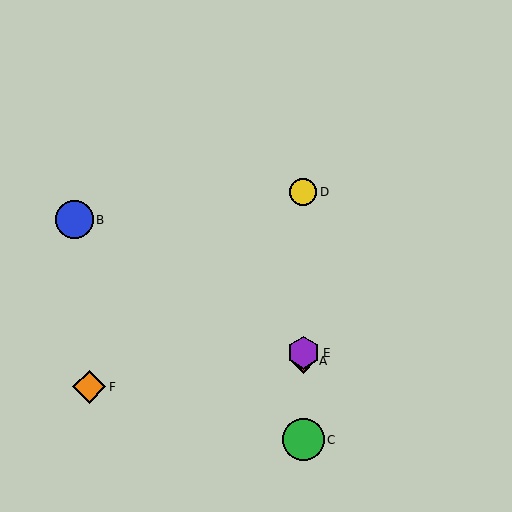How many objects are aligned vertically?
4 objects (A, C, D, E) are aligned vertically.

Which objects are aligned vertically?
Objects A, C, D, E are aligned vertically.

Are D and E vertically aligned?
Yes, both are at x≈303.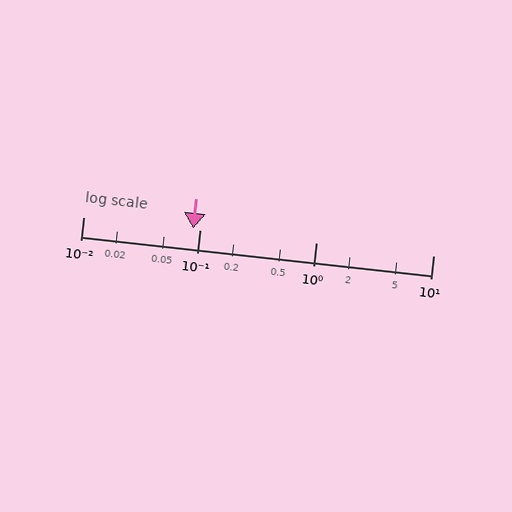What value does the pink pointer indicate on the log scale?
The pointer indicates approximately 0.087.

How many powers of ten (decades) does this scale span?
The scale spans 3 decades, from 0.01 to 10.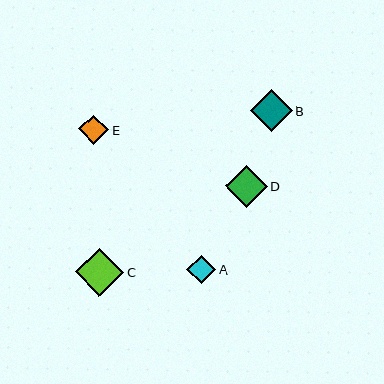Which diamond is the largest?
Diamond C is the largest with a size of approximately 48 pixels.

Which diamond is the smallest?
Diamond A is the smallest with a size of approximately 29 pixels.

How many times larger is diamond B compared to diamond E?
Diamond B is approximately 1.4 times the size of diamond E.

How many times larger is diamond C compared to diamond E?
Diamond C is approximately 1.6 times the size of diamond E.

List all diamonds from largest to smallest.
From largest to smallest: C, B, D, E, A.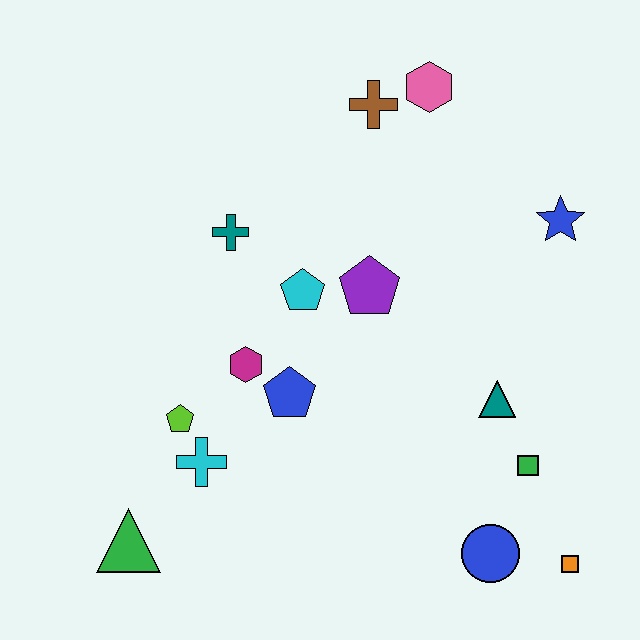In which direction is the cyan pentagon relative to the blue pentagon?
The cyan pentagon is above the blue pentagon.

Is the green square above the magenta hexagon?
No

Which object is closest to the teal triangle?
The green square is closest to the teal triangle.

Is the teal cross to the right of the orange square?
No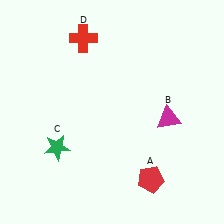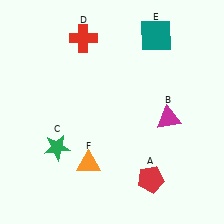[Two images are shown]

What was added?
A teal square (E), an orange triangle (F) were added in Image 2.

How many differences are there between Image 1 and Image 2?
There are 2 differences between the two images.